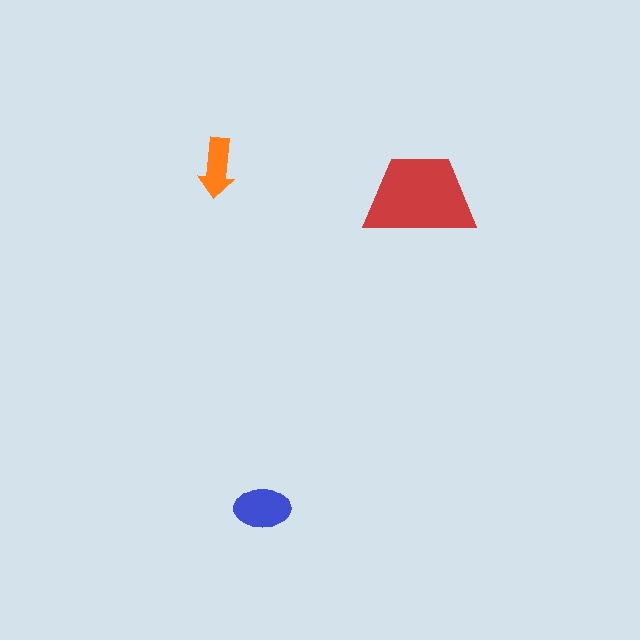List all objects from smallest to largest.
The orange arrow, the blue ellipse, the red trapezoid.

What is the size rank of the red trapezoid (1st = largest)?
1st.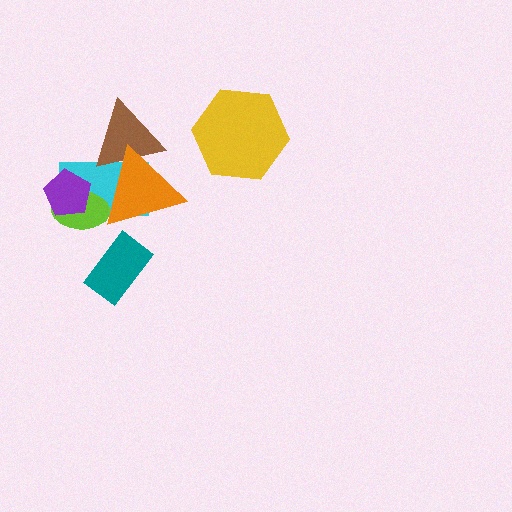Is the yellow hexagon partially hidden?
No, no other shape covers it.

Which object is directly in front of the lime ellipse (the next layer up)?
The purple pentagon is directly in front of the lime ellipse.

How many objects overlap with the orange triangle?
3 objects overlap with the orange triangle.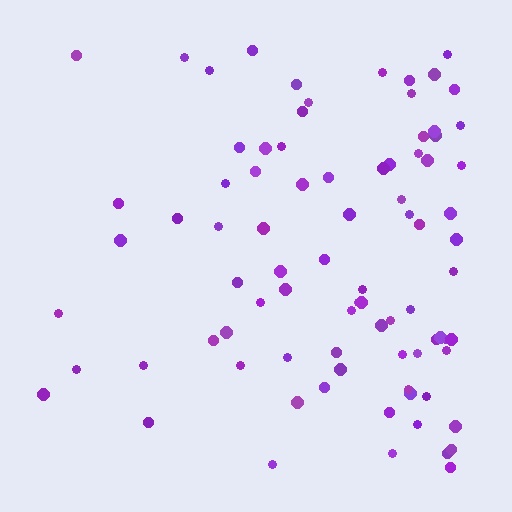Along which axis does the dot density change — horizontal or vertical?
Horizontal.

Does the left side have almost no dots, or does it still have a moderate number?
Still a moderate number, just noticeably fewer than the right.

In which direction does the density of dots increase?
From left to right, with the right side densest.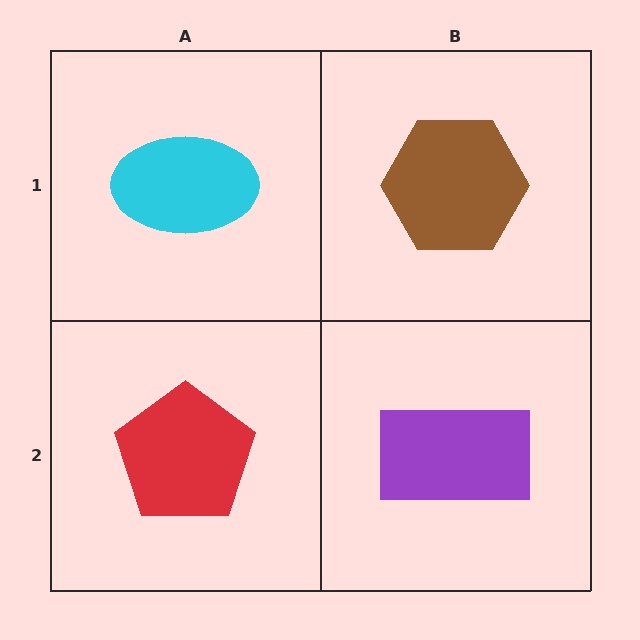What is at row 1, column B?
A brown hexagon.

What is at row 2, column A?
A red pentagon.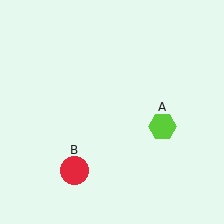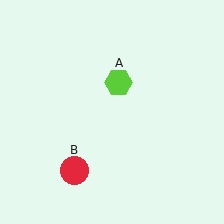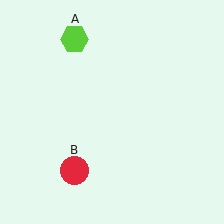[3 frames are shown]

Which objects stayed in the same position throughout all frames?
Red circle (object B) remained stationary.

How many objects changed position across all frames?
1 object changed position: lime hexagon (object A).